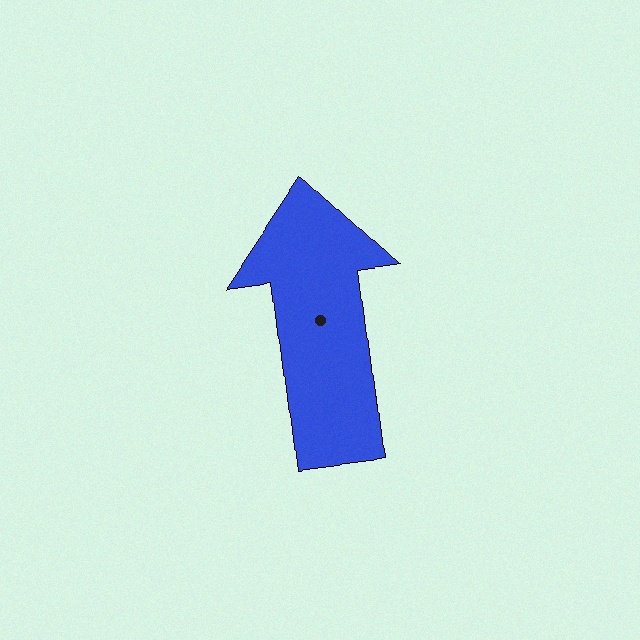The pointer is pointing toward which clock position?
Roughly 12 o'clock.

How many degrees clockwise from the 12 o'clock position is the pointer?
Approximately 353 degrees.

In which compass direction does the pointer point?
North.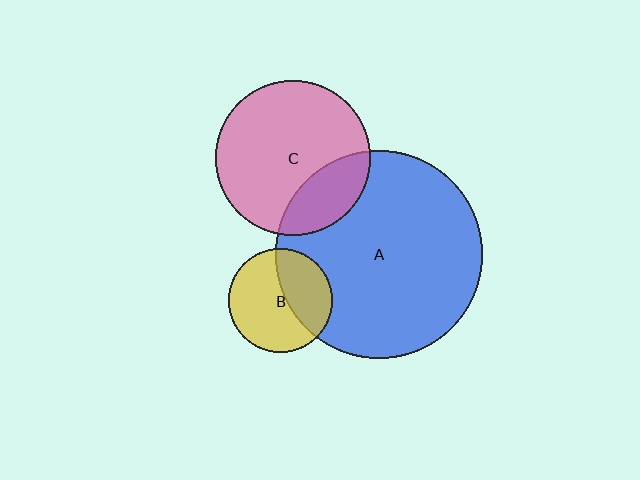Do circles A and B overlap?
Yes.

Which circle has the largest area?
Circle A (blue).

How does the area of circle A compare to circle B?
Approximately 3.9 times.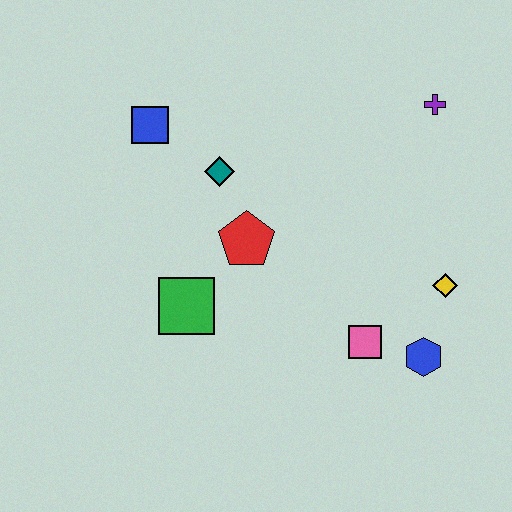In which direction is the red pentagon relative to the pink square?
The red pentagon is to the left of the pink square.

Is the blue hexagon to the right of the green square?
Yes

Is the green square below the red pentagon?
Yes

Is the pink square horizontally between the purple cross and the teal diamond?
Yes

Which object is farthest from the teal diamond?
The blue hexagon is farthest from the teal diamond.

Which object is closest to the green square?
The red pentagon is closest to the green square.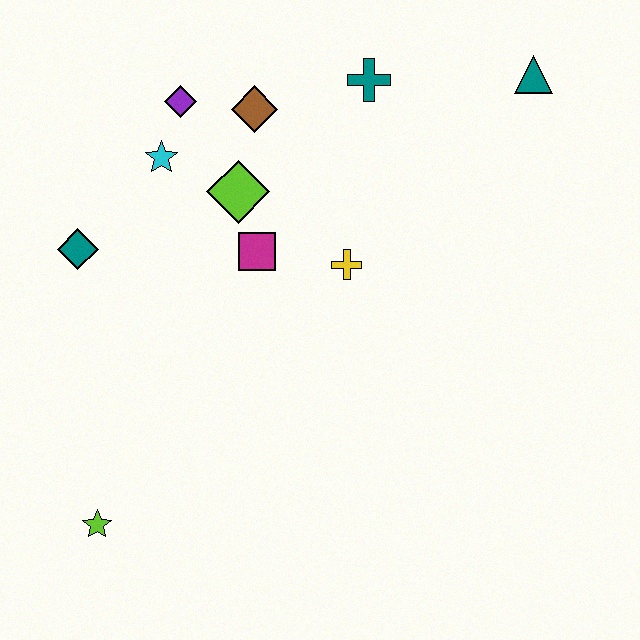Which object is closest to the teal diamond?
The cyan star is closest to the teal diamond.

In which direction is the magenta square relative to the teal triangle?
The magenta square is to the left of the teal triangle.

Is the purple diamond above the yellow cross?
Yes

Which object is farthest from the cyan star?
The teal triangle is farthest from the cyan star.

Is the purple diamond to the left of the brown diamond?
Yes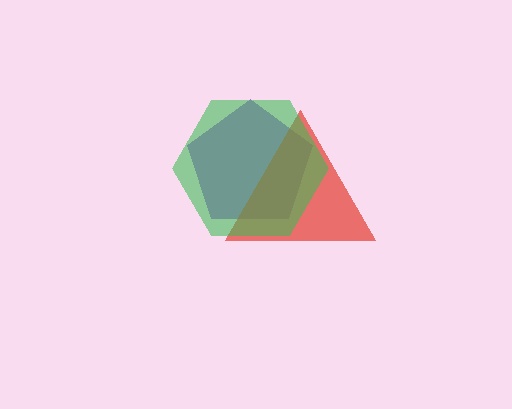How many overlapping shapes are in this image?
There are 3 overlapping shapes in the image.